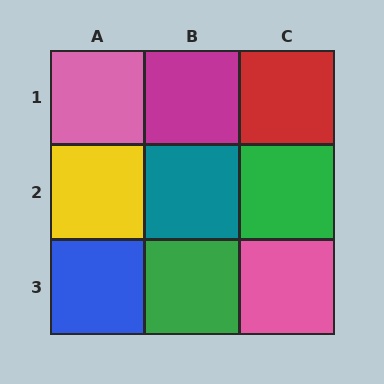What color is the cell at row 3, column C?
Pink.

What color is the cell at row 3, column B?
Green.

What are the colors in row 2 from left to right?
Yellow, teal, green.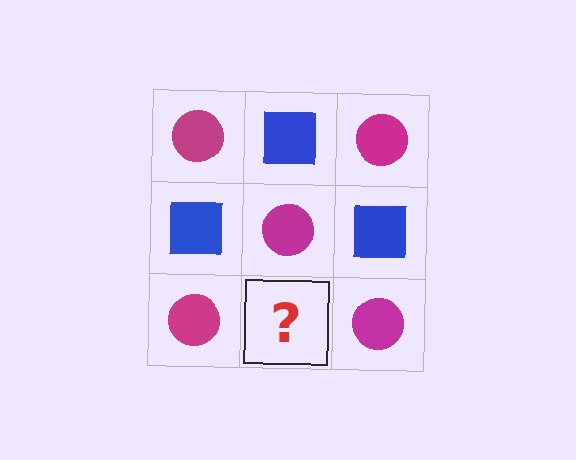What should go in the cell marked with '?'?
The missing cell should contain a blue square.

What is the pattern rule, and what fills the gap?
The rule is that it alternates magenta circle and blue square in a checkerboard pattern. The gap should be filled with a blue square.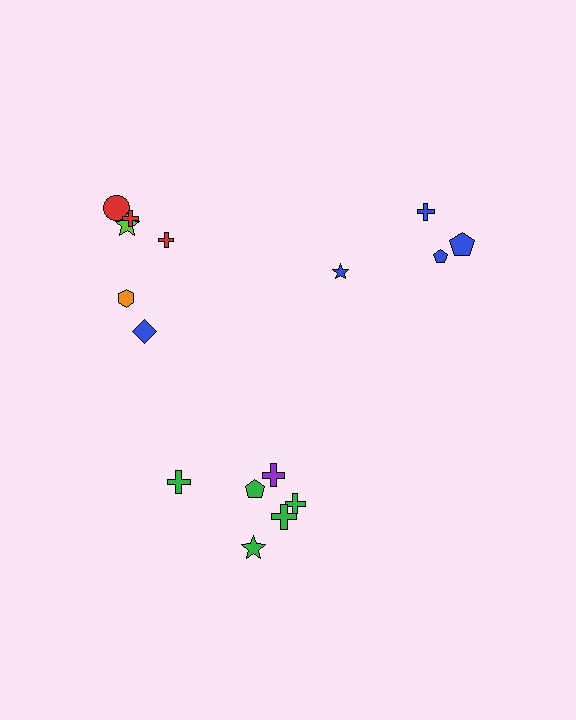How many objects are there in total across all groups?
There are 16 objects.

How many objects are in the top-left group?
There are 6 objects.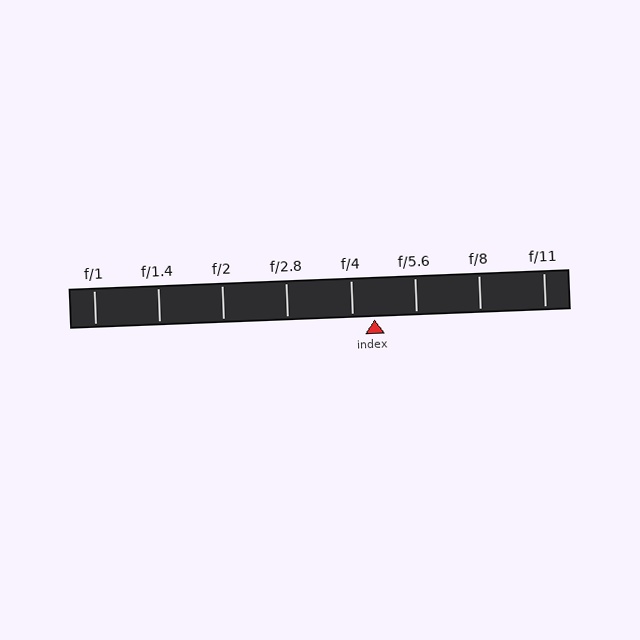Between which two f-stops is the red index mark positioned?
The index mark is between f/4 and f/5.6.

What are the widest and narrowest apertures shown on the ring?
The widest aperture shown is f/1 and the narrowest is f/11.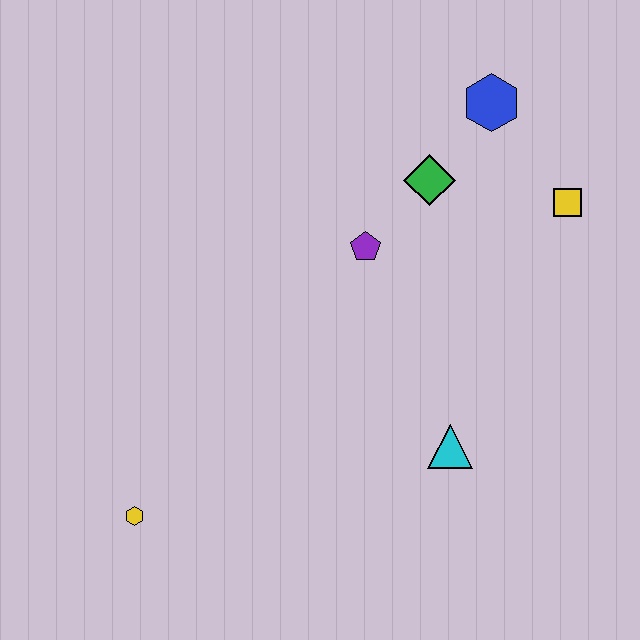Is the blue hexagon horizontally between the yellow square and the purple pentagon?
Yes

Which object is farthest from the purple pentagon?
The yellow hexagon is farthest from the purple pentagon.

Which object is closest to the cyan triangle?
The purple pentagon is closest to the cyan triangle.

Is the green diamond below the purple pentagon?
No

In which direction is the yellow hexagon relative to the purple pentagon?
The yellow hexagon is below the purple pentagon.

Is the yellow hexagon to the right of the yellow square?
No